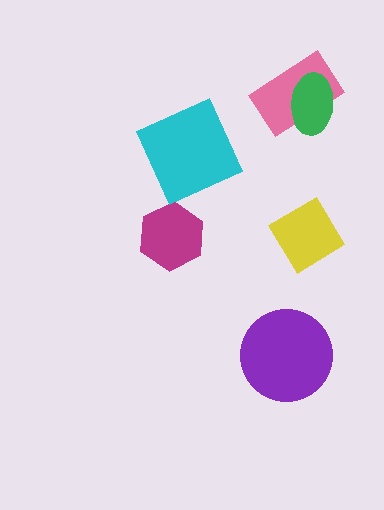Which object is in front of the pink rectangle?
The green ellipse is in front of the pink rectangle.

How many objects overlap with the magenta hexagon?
0 objects overlap with the magenta hexagon.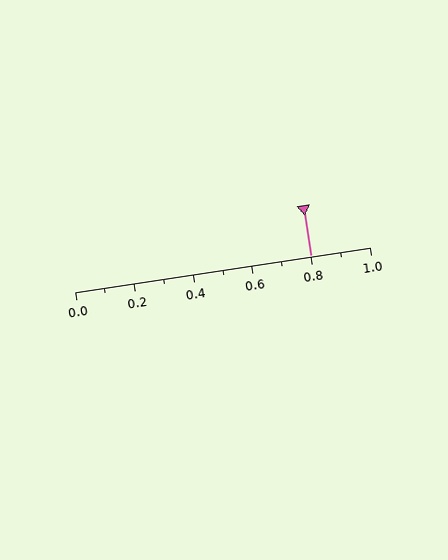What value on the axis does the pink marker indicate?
The marker indicates approximately 0.8.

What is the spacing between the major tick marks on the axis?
The major ticks are spaced 0.2 apart.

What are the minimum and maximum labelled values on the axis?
The axis runs from 0.0 to 1.0.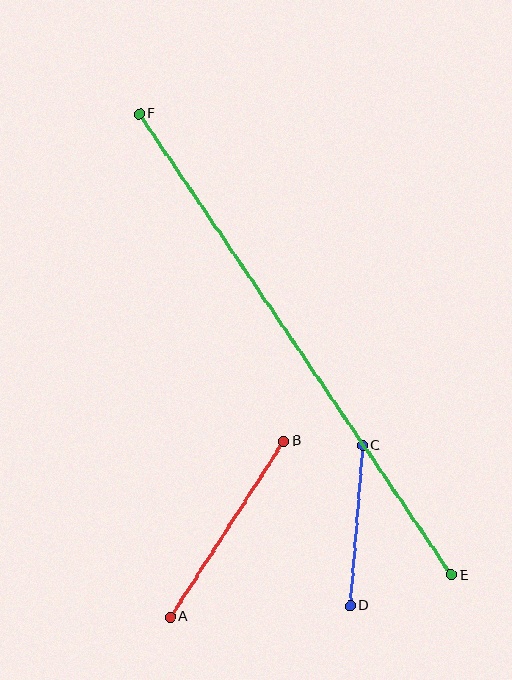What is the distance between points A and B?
The distance is approximately 209 pixels.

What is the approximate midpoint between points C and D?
The midpoint is at approximately (356, 525) pixels.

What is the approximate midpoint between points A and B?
The midpoint is at approximately (227, 529) pixels.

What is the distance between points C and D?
The distance is approximately 161 pixels.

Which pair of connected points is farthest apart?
Points E and F are farthest apart.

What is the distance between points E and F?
The distance is approximately 557 pixels.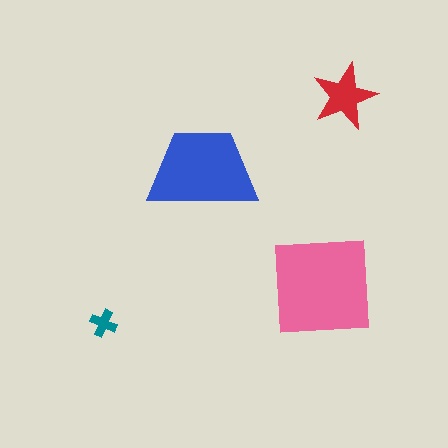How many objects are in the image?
There are 4 objects in the image.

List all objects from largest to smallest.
The pink square, the blue trapezoid, the red star, the teal cross.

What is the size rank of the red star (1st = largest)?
3rd.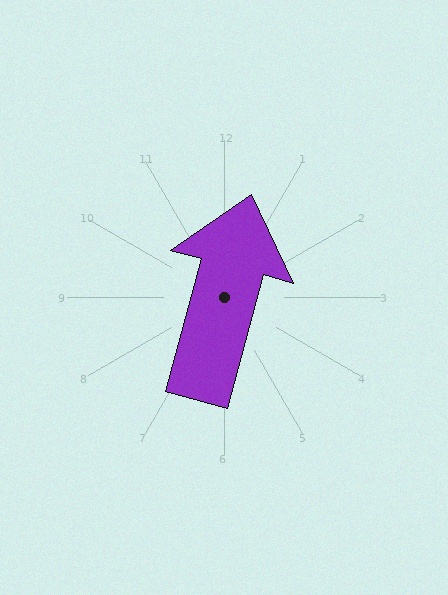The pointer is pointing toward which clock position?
Roughly 12 o'clock.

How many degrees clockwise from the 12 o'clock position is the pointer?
Approximately 15 degrees.